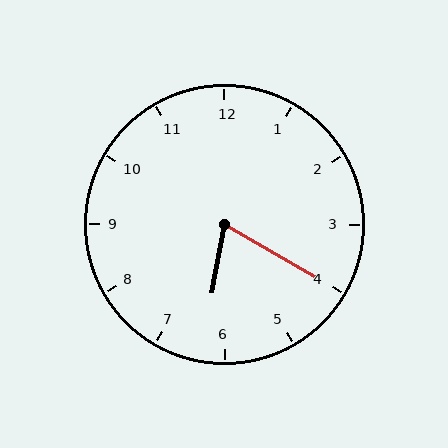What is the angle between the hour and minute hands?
Approximately 70 degrees.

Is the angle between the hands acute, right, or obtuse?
It is acute.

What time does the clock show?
6:20.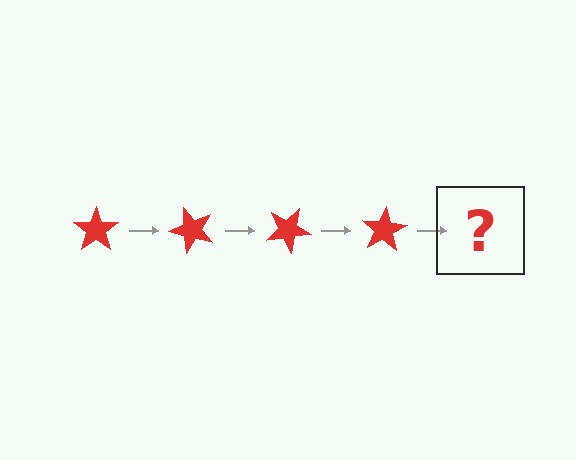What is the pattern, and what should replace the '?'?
The pattern is that the star rotates 50 degrees each step. The '?' should be a red star rotated 200 degrees.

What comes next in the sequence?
The next element should be a red star rotated 200 degrees.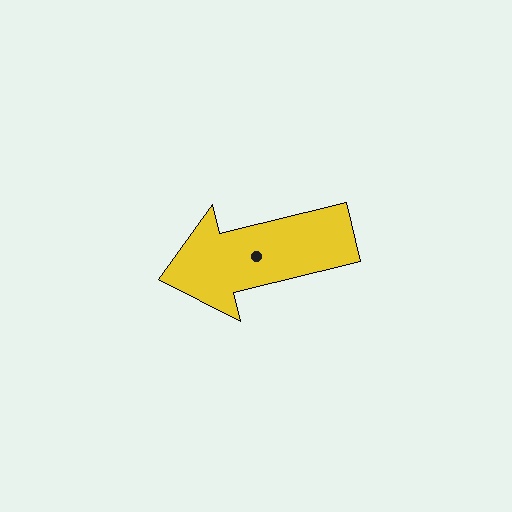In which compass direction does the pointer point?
West.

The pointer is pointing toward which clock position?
Roughly 9 o'clock.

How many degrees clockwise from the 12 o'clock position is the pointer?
Approximately 256 degrees.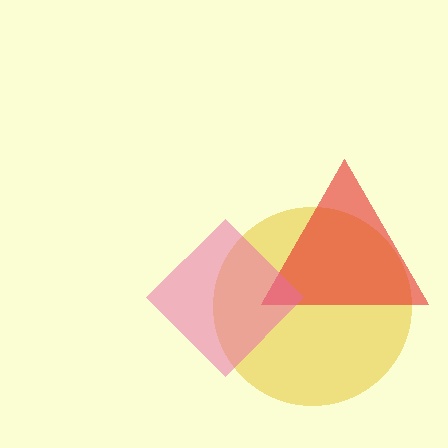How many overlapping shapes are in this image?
There are 3 overlapping shapes in the image.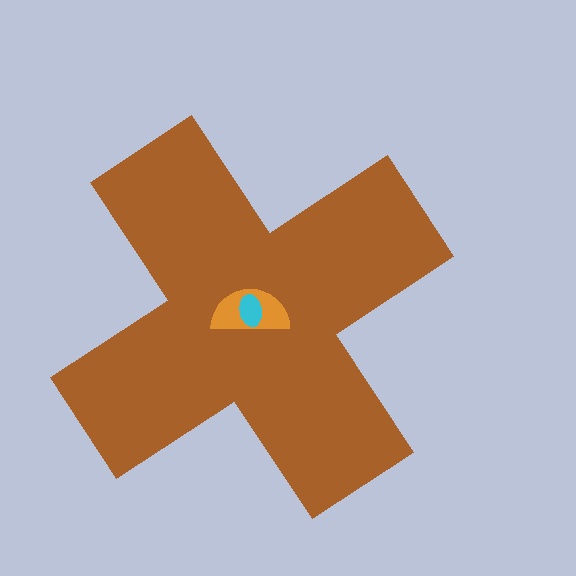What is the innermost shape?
The cyan ellipse.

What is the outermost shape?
The brown cross.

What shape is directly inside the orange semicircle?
The cyan ellipse.